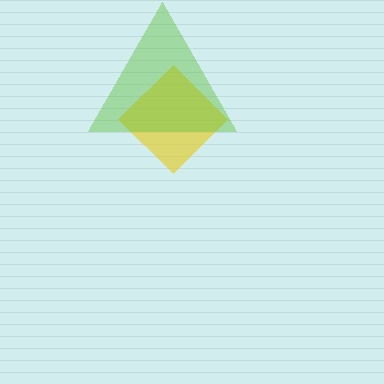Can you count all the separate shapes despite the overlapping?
Yes, there are 2 separate shapes.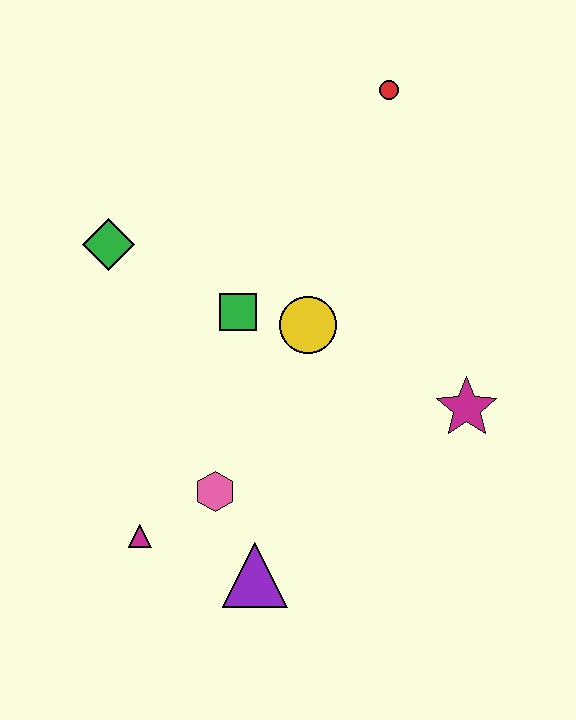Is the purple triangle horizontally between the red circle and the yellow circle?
No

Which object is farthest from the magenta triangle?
The red circle is farthest from the magenta triangle.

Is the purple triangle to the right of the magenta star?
No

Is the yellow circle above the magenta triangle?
Yes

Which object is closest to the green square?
The yellow circle is closest to the green square.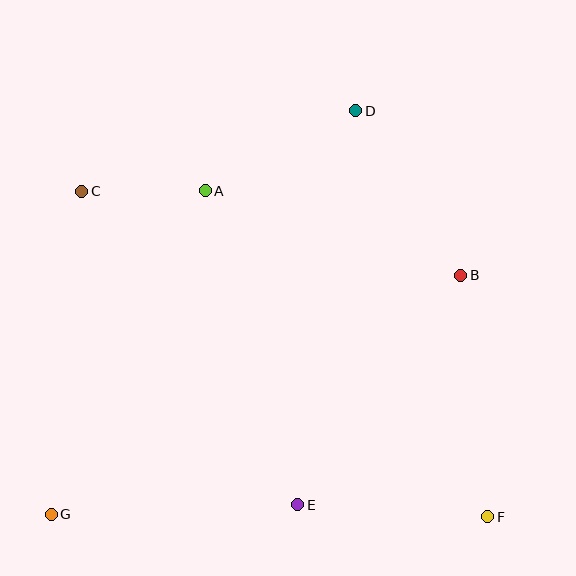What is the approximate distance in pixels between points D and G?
The distance between D and G is approximately 506 pixels.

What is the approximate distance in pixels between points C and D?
The distance between C and D is approximately 286 pixels.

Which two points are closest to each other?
Points A and C are closest to each other.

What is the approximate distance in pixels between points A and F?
The distance between A and F is approximately 431 pixels.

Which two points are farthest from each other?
Points C and F are farthest from each other.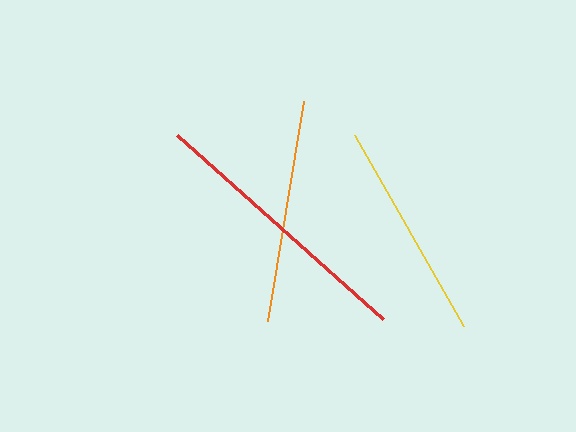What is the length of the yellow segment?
The yellow segment is approximately 220 pixels long.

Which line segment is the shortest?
The yellow line is the shortest at approximately 220 pixels.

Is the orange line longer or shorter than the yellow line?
The orange line is longer than the yellow line.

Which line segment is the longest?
The red line is the longest at approximately 276 pixels.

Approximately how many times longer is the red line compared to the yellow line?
The red line is approximately 1.3 times the length of the yellow line.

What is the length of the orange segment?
The orange segment is approximately 222 pixels long.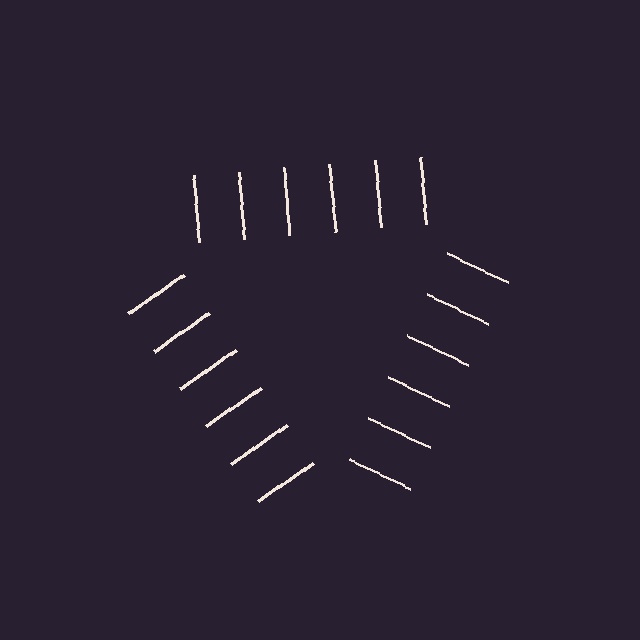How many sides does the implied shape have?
3 sides — the line-ends trace a triangle.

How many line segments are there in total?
18 — 6 along each of the 3 edges.